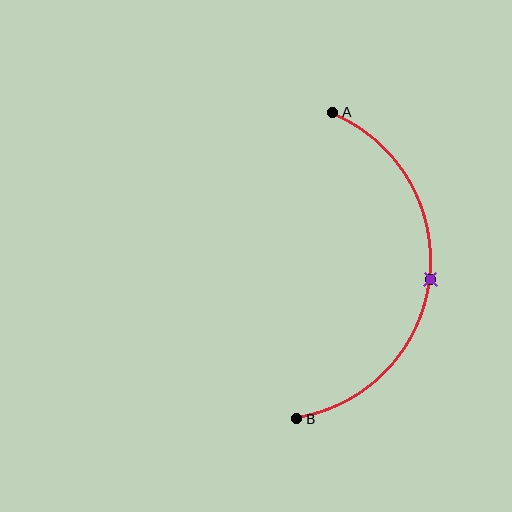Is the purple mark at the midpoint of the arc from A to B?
Yes. The purple mark lies on the arc at equal arc-length from both A and B — it is the arc midpoint.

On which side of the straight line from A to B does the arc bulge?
The arc bulges to the right of the straight line connecting A and B.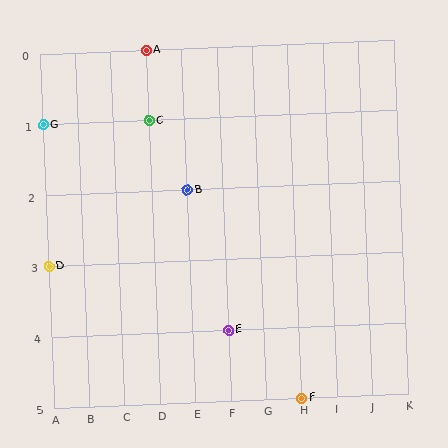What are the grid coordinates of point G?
Point G is at grid coordinates (A, 1).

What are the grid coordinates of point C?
Point C is at grid coordinates (D, 1).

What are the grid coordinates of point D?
Point D is at grid coordinates (A, 3).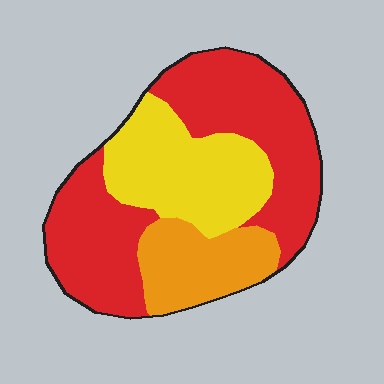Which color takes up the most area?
Red, at roughly 55%.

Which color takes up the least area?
Orange, at roughly 20%.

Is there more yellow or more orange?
Yellow.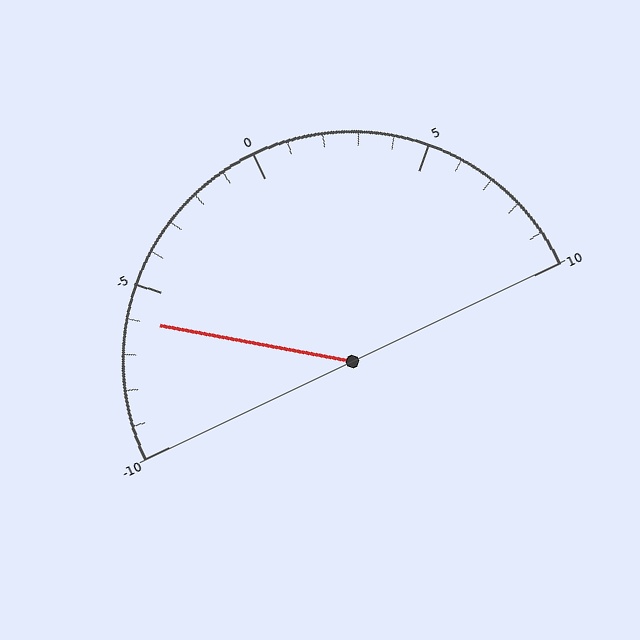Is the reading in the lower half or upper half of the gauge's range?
The reading is in the lower half of the range (-10 to 10).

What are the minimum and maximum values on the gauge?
The gauge ranges from -10 to 10.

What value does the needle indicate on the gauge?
The needle indicates approximately -6.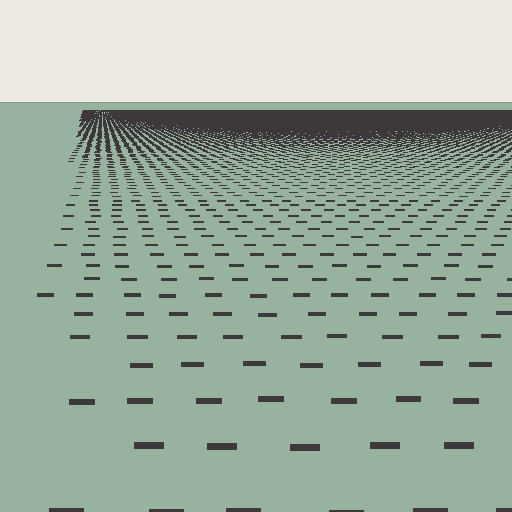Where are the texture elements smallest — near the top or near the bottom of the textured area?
Near the top.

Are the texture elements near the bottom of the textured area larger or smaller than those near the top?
Larger. Near the bottom, elements are closer to the viewer and appear at a bigger on-screen size.